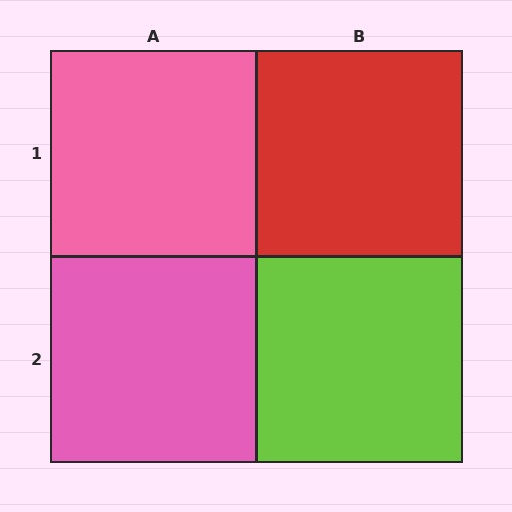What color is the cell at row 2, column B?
Lime.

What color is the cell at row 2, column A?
Pink.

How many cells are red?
1 cell is red.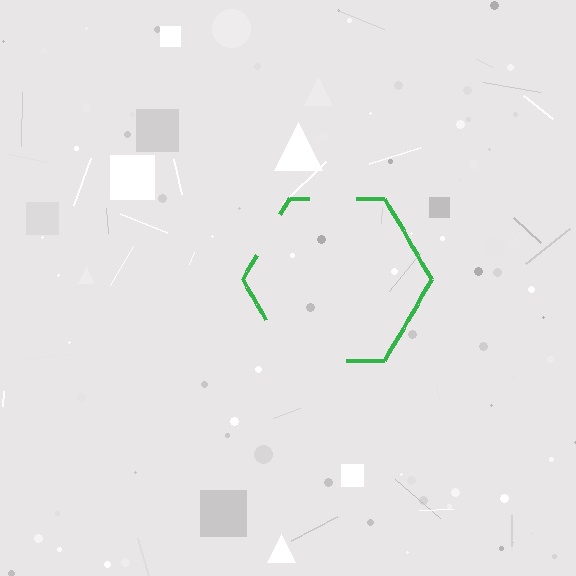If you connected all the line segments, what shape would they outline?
They would outline a hexagon.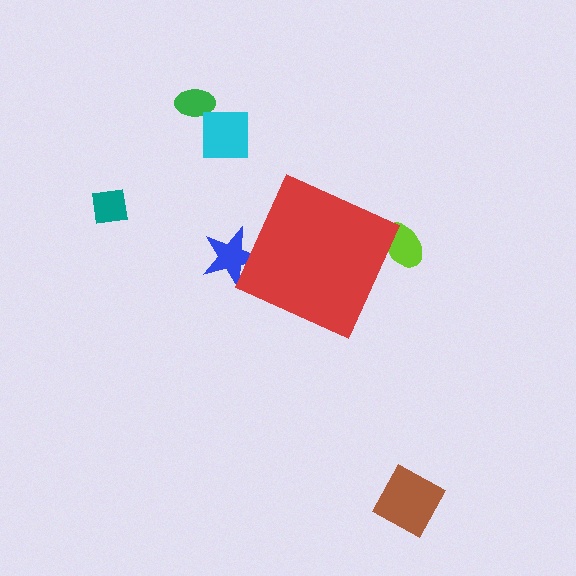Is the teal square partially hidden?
No, the teal square is fully visible.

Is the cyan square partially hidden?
No, the cyan square is fully visible.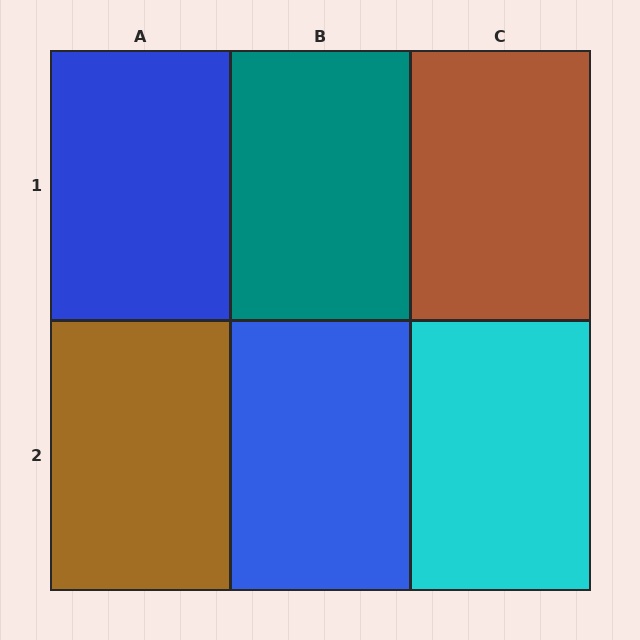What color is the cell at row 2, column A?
Brown.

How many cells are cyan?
1 cell is cyan.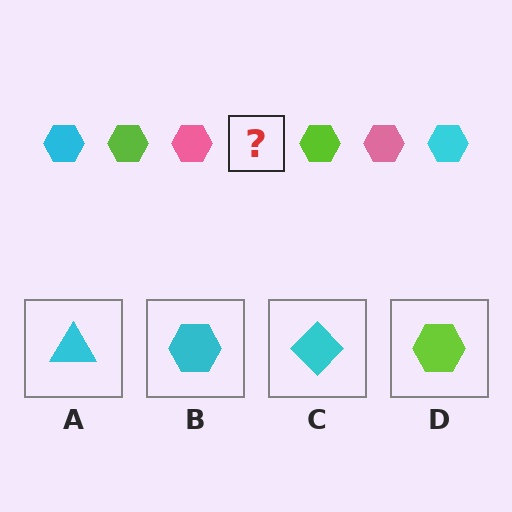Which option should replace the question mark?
Option B.